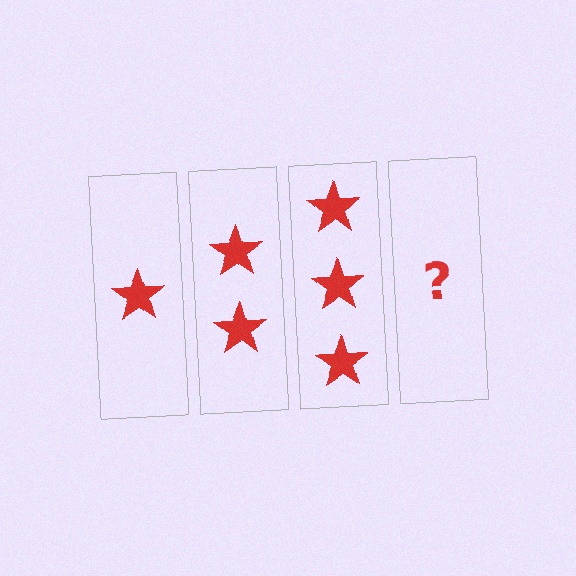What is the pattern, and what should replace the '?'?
The pattern is that each step adds one more star. The '?' should be 4 stars.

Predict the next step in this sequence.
The next step is 4 stars.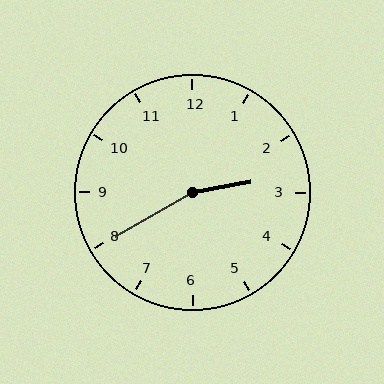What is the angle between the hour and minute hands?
Approximately 160 degrees.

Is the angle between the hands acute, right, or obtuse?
It is obtuse.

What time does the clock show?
2:40.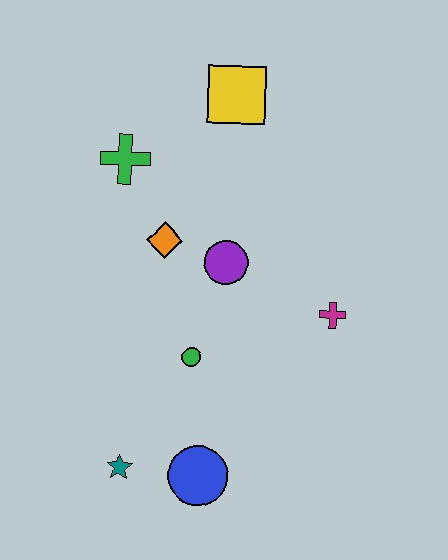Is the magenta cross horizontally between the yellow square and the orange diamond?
No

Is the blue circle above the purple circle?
No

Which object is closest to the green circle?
The purple circle is closest to the green circle.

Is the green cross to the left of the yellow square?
Yes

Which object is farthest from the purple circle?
The teal star is farthest from the purple circle.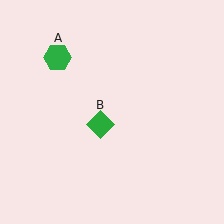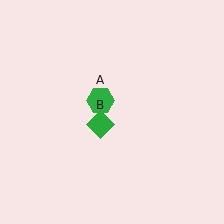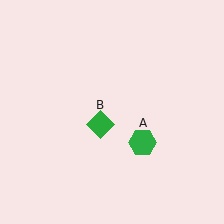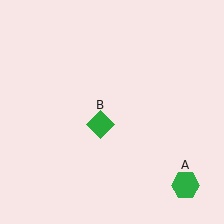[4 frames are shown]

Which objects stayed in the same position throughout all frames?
Green diamond (object B) remained stationary.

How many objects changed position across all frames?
1 object changed position: green hexagon (object A).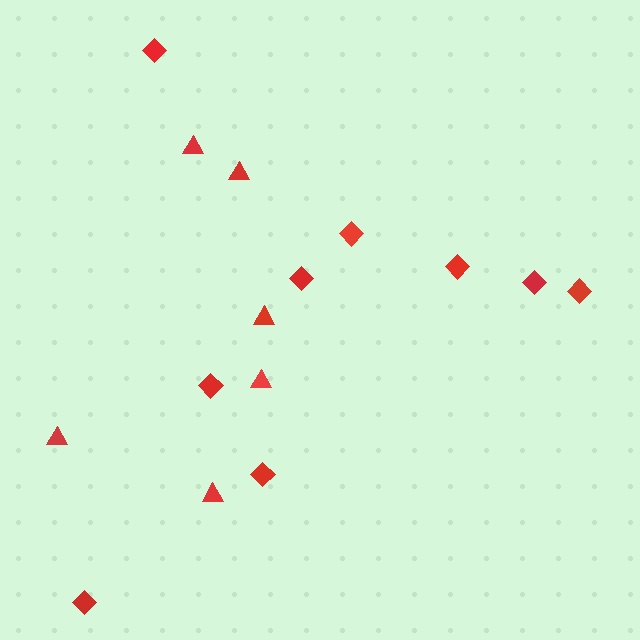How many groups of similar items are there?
There are 2 groups: one group of triangles (6) and one group of diamonds (9).